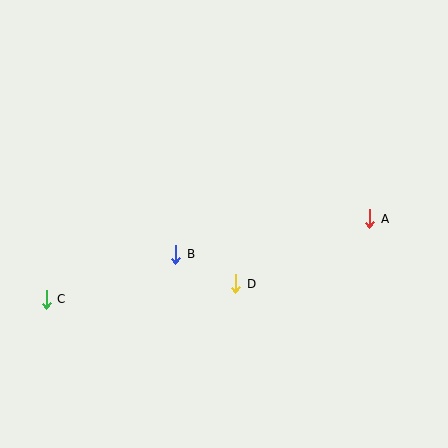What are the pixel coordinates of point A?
Point A is at (370, 219).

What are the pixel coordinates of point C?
Point C is at (46, 299).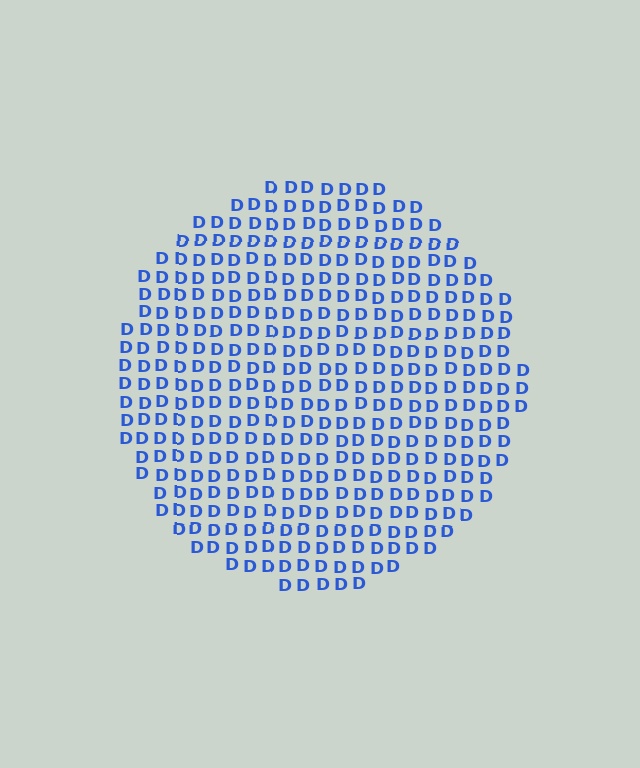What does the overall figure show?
The overall figure shows a circle.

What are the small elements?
The small elements are letter D's.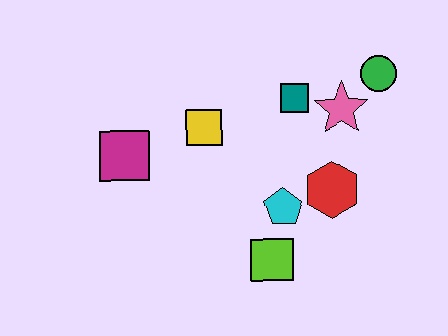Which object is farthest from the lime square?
The green circle is farthest from the lime square.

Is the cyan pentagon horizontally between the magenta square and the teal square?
Yes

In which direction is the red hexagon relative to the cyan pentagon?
The red hexagon is to the right of the cyan pentagon.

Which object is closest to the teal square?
The pink star is closest to the teal square.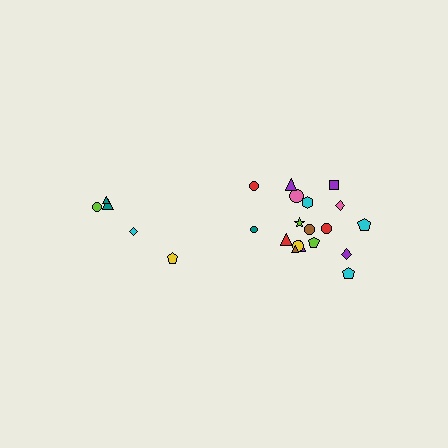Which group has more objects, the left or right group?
The right group.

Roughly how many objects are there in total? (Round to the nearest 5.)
Roughly 25 objects in total.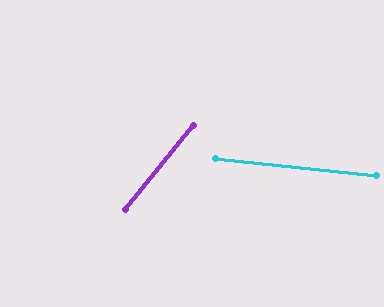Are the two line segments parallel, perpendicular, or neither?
Neither parallel nor perpendicular — they differ by about 57°.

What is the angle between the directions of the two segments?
Approximately 57 degrees.